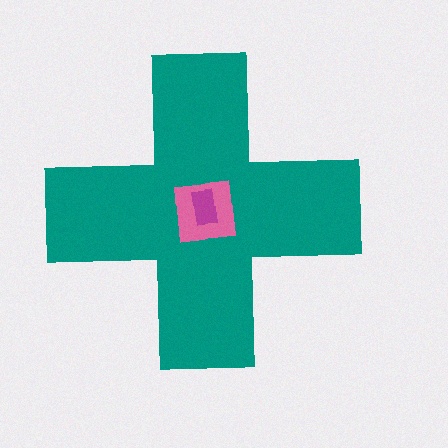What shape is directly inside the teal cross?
The pink square.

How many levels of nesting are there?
3.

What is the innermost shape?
The magenta rectangle.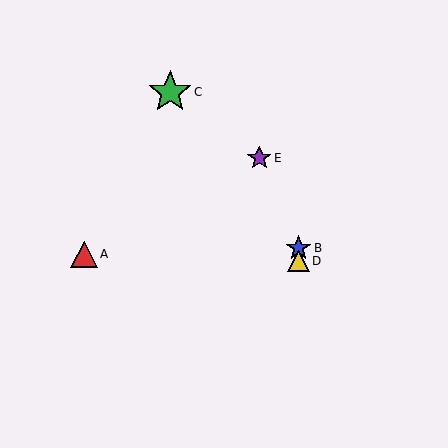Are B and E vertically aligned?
No, B is at x≈299 and E is at x≈259.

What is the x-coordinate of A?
Object A is at x≈84.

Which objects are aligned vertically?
Objects B, D are aligned vertically.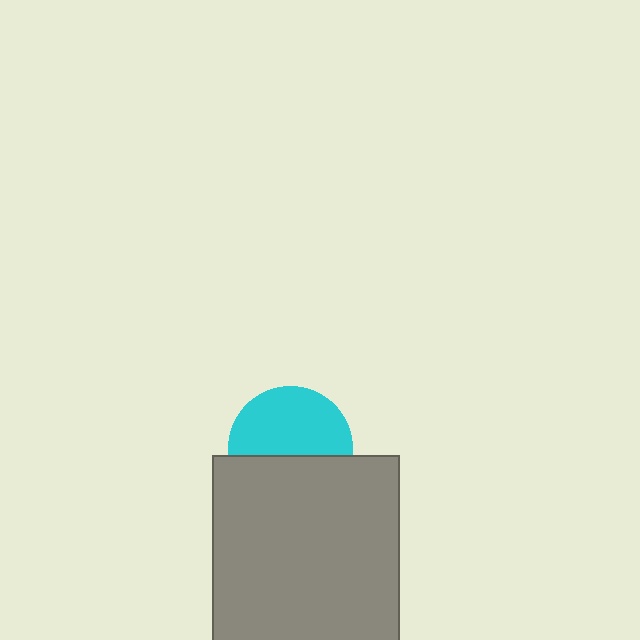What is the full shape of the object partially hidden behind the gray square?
The partially hidden object is a cyan circle.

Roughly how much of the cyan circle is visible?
About half of it is visible (roughly 57%).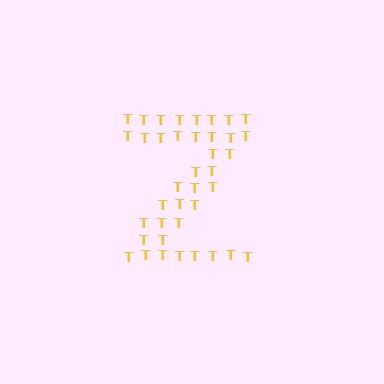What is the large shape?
The large shape is the letter Z.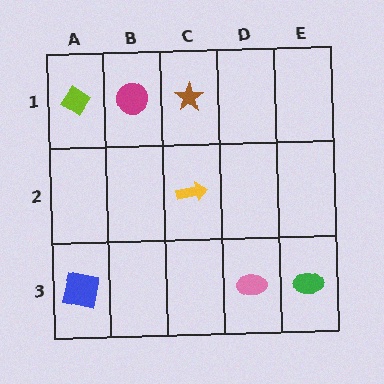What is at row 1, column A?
A lime diamond.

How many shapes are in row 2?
1 shape.